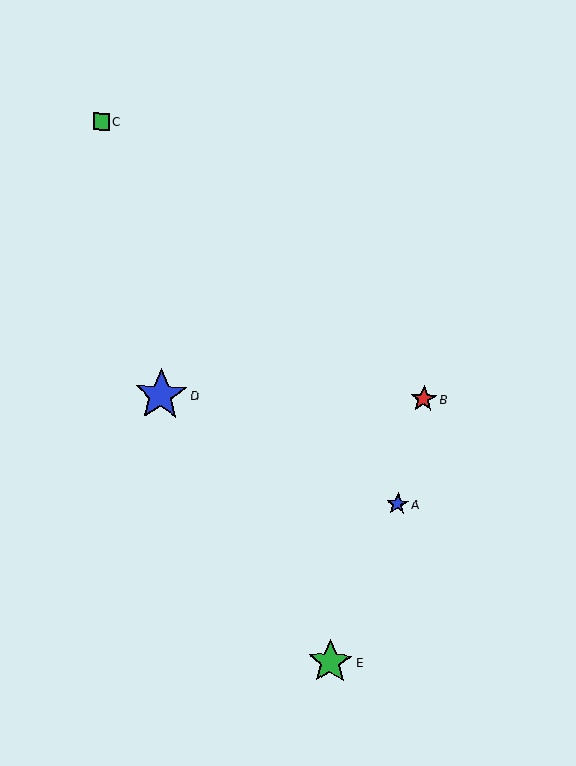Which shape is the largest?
The blue star (labeled D) is the largest.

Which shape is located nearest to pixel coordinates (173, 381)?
The blue star (labeled D) at (161, 395) is nearest to that location.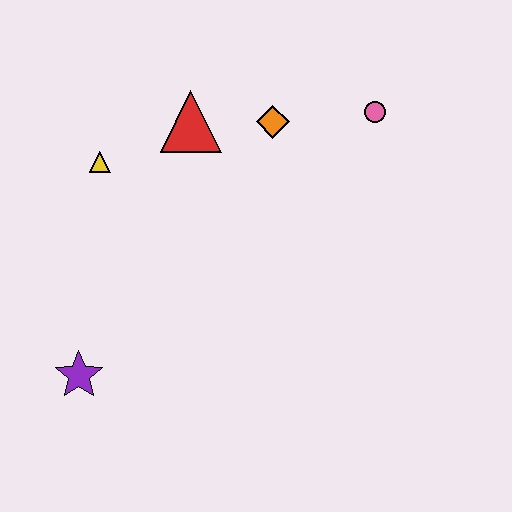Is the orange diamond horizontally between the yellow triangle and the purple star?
No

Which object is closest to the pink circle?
The orange diamond is closest to the pink circle.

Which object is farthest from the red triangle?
The purple star is farthest from the red triangle.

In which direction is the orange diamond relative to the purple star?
The orange diamond is above the purple star.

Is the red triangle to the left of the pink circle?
Yes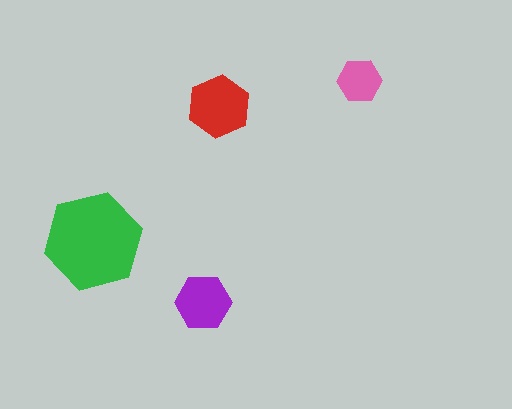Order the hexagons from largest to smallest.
the green one, the red one, the purple one, the pink one.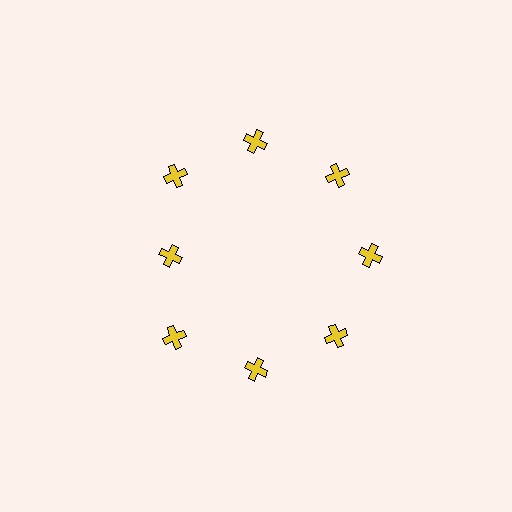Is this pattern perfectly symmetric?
No. The 8 yellow crosses are arranged in a ring, but one element near the 9 o'clock position is pulled inward toward the center, breaking the 8-fold rotational symmetry.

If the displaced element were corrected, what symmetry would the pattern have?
It would have 8-fold rotational symmetry — the pattern would map onto itself every 45 degrees.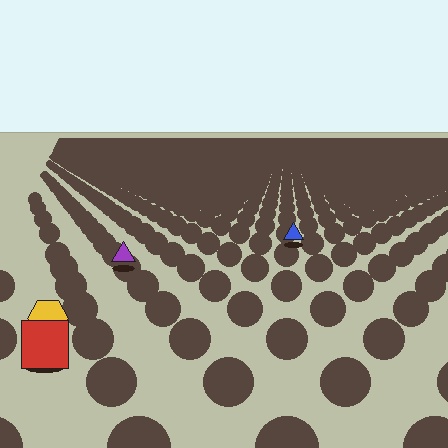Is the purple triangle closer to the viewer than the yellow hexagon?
No. The yellow hexagon is closer — you can tell from the texture gradient: the ground texture is coarser near it.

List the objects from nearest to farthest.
From nearest to farthest: the red square, the yellow hexagon, the purple triangle, the blue triangle.